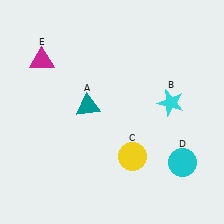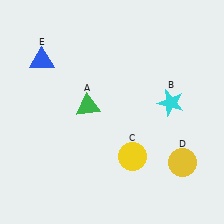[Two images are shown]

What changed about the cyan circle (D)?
In Image 1, D is cyan. In Image 2, it changed to yellow.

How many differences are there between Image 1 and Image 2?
There are 3 differences between the two images.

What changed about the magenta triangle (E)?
In Image 1, E is magenta. In Image 2, it changed to blue.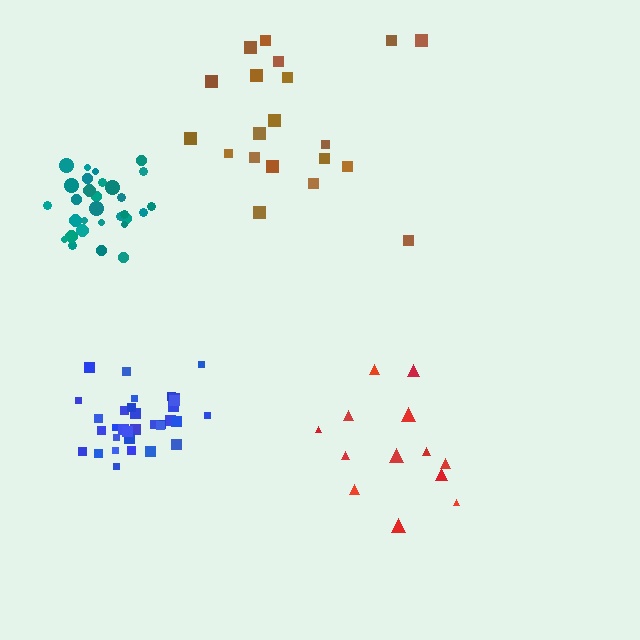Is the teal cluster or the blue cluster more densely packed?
Blue.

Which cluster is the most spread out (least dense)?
Brown.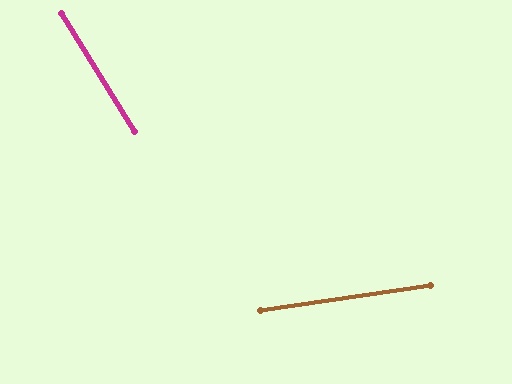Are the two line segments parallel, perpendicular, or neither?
Neither parallel nor perpendicular — they differ by about 67°.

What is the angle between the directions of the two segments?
Approximately 67 degrees.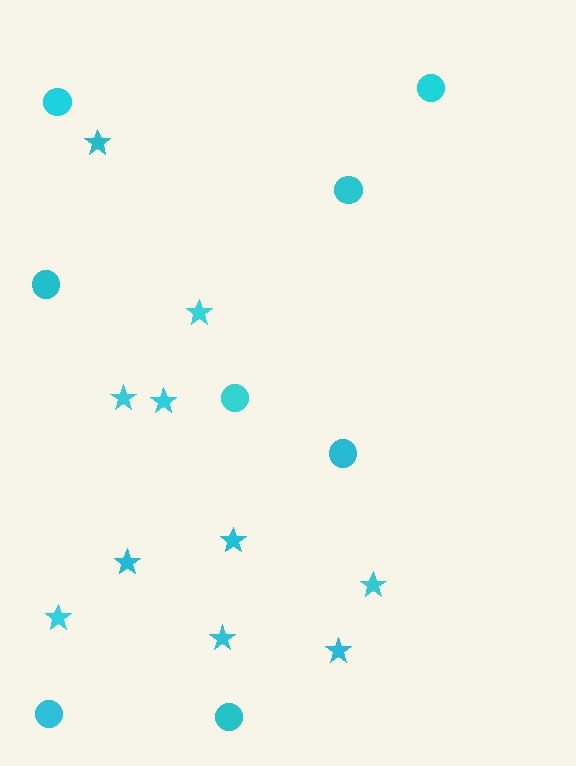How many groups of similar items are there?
There are 2 groups: one group of stars (10) and one group of circles (8).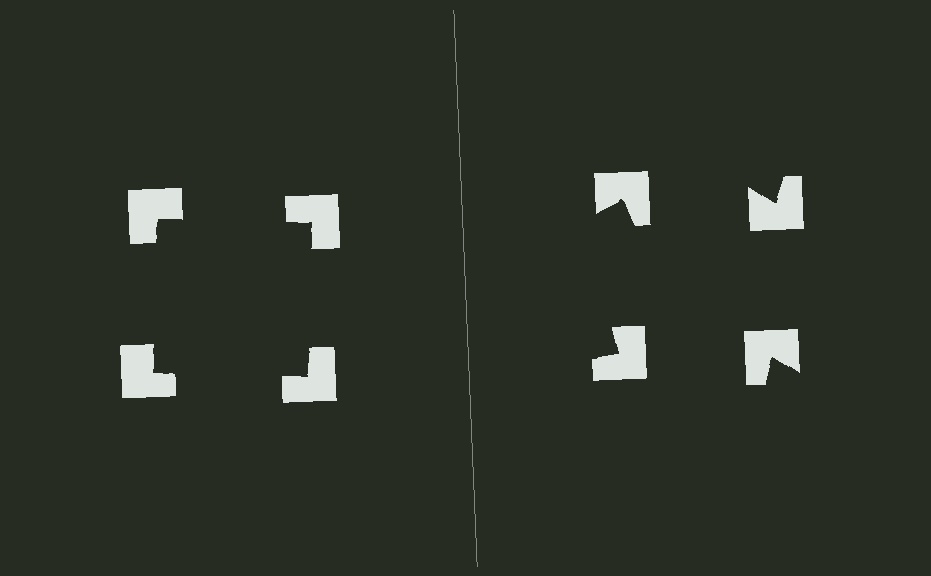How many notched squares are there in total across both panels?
8 — 4 on each side.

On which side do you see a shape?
An illusory square appears on the left side. On the right side the wedge cuts are rotated, so no coherent shape forms.